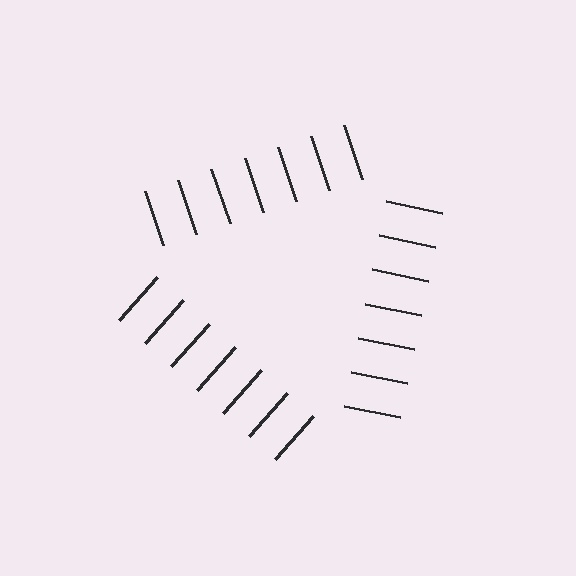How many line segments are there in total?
21 — 7 along each of the 3 edges.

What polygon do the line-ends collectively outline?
An illusory triangle — the line segments terminate on its edges but no continuous stroke is drawn.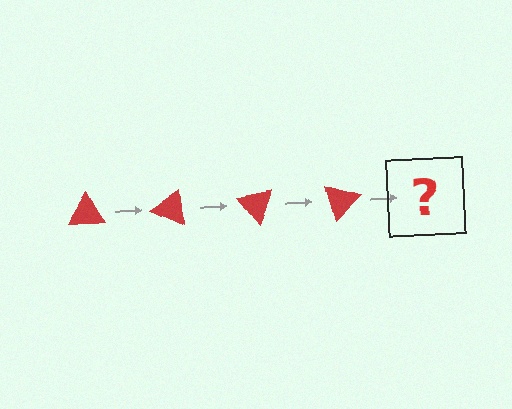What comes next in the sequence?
The next element should be a red triangle rotated 100 degrees.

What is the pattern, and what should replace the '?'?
The pattern is that the triangle rotates 25 degrees each step. The '?' should be a red triangle rotated 100 degrees.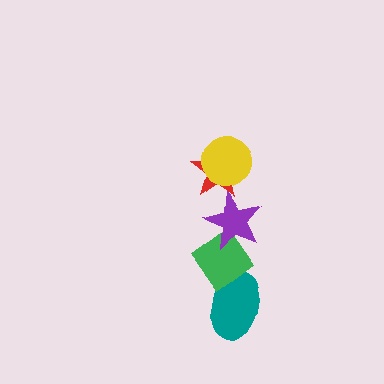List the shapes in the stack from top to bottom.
From top to bottom: the yellow circle, the red star, the purple star, the green diamond, the teal ellipse.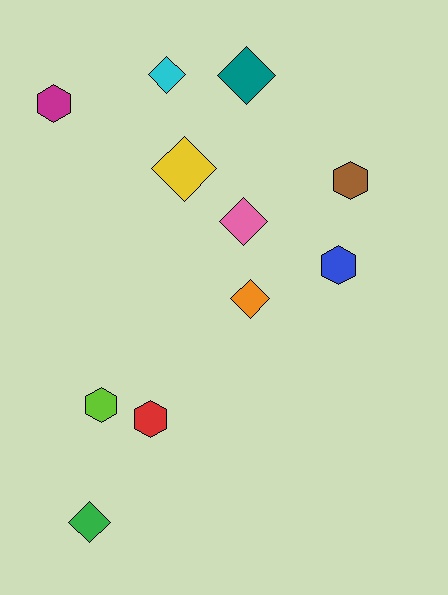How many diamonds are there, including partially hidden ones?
There are 6 diamonds.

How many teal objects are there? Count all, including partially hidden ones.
There is 1 teal object.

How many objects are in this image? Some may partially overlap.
There are 11 objects.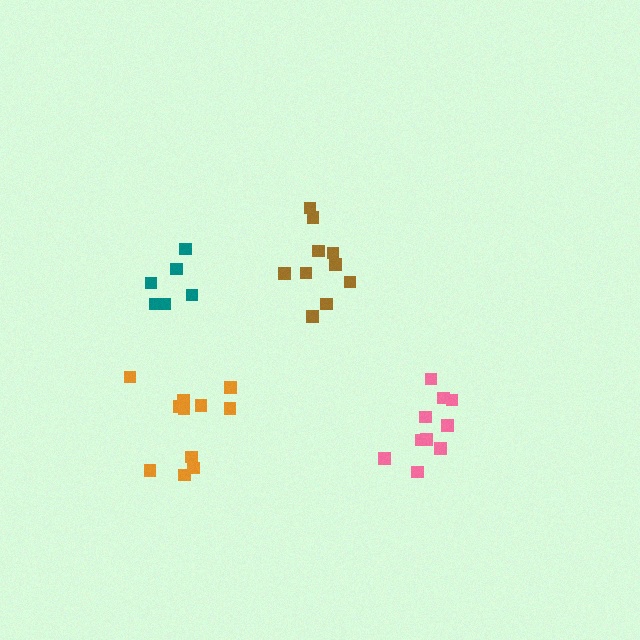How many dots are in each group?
Group 1: 6 dots, Group 2: 11 dots, Group 3: 10 dots, Group 4: 10 dots (37 total).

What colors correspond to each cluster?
The clusters are colored: teal, orange, brown, pink.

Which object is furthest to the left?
The orange cluster is leftmost.